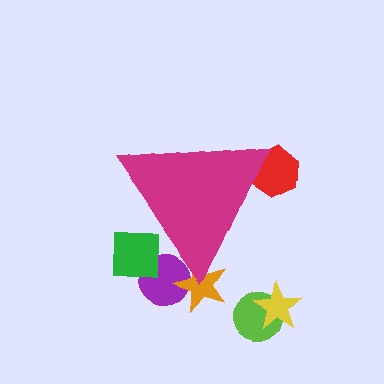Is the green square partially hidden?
Yes, the green square is partially hidden behind the magenta triangle.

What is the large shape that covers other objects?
A magenta triangle.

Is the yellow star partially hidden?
No, the yellow star is fully visible.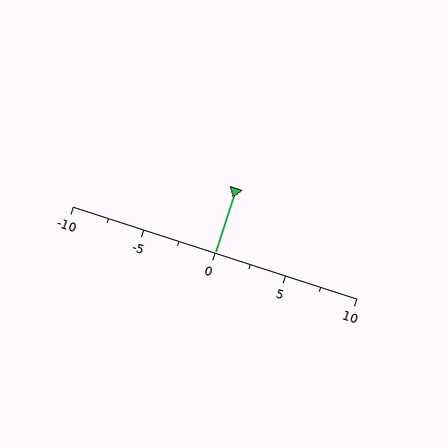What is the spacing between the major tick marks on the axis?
The major ticks are spaced 5 apart.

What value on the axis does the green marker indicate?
The marker indicates approximately 0.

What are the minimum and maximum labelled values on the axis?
The axis runs from -10 to 10.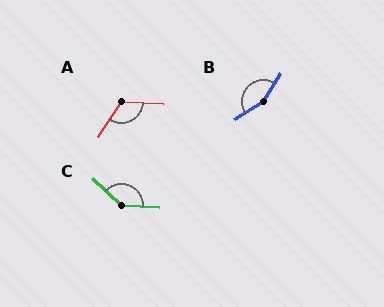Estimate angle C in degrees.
Approximately 140 degrees.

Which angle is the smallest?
A, at approximately 121 degrees.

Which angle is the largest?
B, at approximately 154 degrees.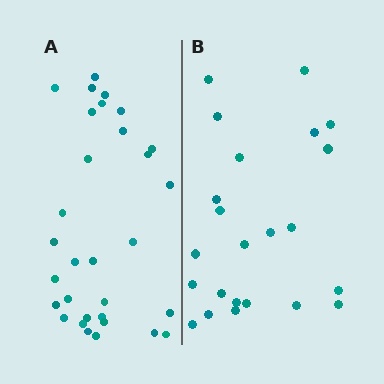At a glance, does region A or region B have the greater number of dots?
Region A (the left region) has more dots.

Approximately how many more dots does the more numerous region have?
Region A has roughly 8 or so more dots than region B.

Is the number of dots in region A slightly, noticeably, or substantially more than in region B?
Region A has noticeably more, but not dramatically so. The ratio is roughly 1.3 to 1.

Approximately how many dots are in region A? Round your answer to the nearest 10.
About 30 dots. (The exact count is 31, which rounds to 30.)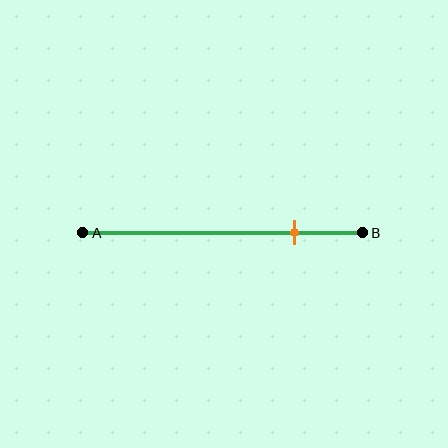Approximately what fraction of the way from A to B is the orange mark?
The orange mark is approximately 75% of the way from A to B.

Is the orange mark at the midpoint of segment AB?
No, the mark is at about 75% from A, not at the 50% midpoint.